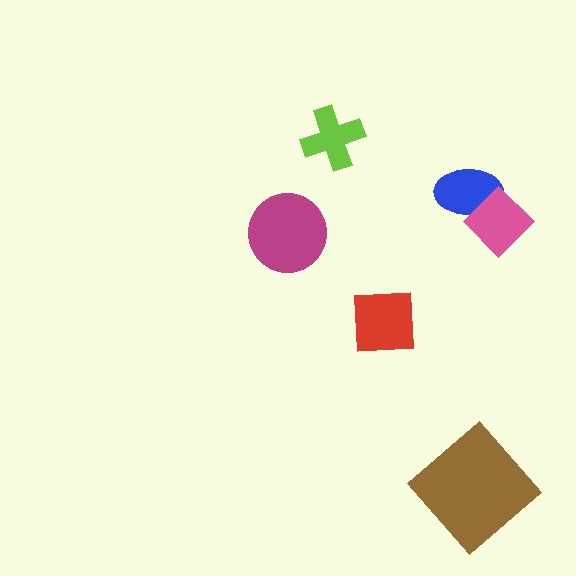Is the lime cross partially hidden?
No, no other shape covers it.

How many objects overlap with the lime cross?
0 objects overlap with the lime cross.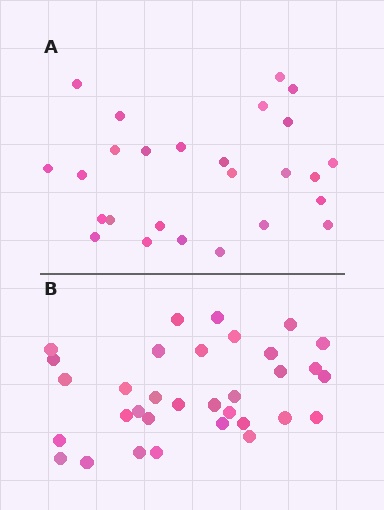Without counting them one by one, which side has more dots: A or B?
Region B (the bottom region) has more dots.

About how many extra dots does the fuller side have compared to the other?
Region B has roughly 8 or so more dots than region A.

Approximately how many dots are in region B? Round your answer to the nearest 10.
About 30 dots. (The exact count is 33, which rounds to 30.)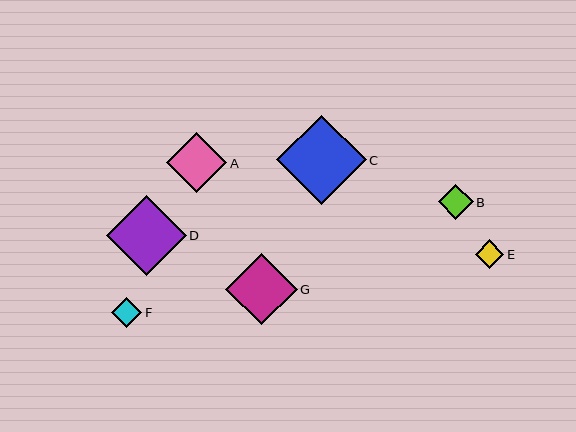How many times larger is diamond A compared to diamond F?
Diamond A is approximately 2.0 times the size of diamond F.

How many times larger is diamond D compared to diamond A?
Diamond D is approximately 1.3 times the size of diamond A.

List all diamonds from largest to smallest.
From largest to smallest: C, D, G, A, B, F, E.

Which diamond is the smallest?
Diamond E is the smallest with a size of approximately 28 pixels.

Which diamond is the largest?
Diamond C is the largest with a size of approximately 89 pixels.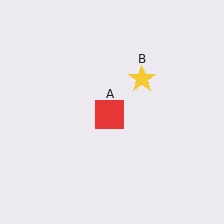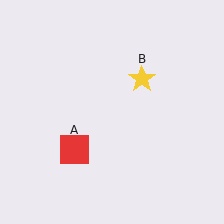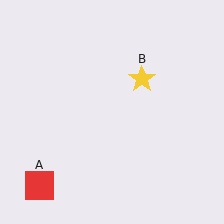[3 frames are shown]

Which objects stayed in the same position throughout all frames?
Yellow star (object B) remained stationary.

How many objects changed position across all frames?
1 object changed position: red square (object A).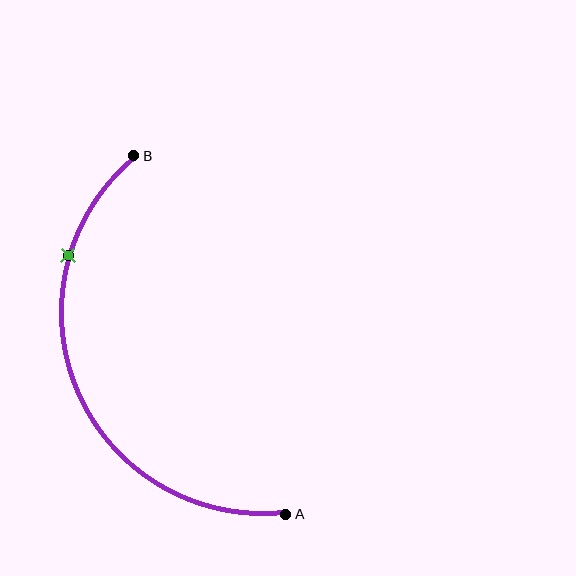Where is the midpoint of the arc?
The arc midpoint is the point on the curve farthest from the straight line joining A and B. It sits to the left of that line.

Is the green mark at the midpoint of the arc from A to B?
No. The green mark lies on the arc but is closer to endpoint B. The arc midpoint would be at the point on the curve equidistant along the arc from both A and B.